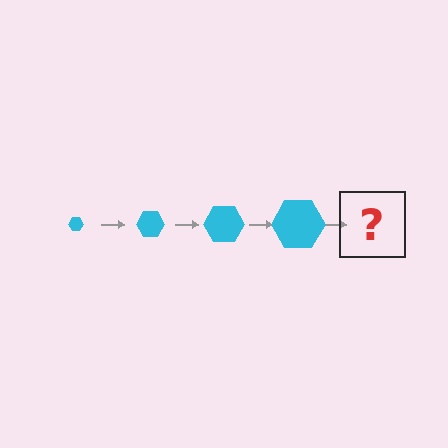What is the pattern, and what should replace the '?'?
The pattern is that the hexagon gets progressively larger each step. The '?' should be a cyan hexagon, larger than the previous one.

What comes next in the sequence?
The next element should be a cyan hexagon, larger than the previous one.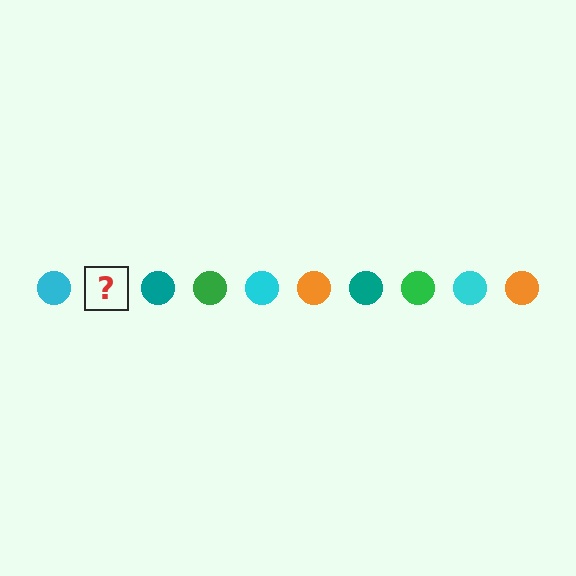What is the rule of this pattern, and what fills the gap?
The rule is that the pattern cycles through cyan, orange, teal, green circles. The gap should be filled with an orange circle.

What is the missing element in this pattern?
The missing element is an orange circle.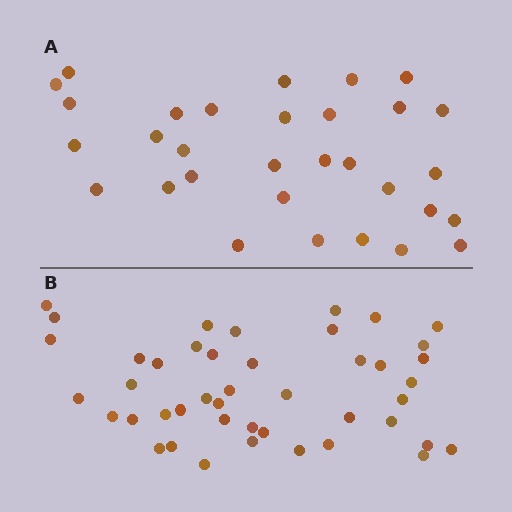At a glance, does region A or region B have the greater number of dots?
Region B (the bottom region) has more dots.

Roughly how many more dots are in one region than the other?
Region B has approximately 15 more dots than region A.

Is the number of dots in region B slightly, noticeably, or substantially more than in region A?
Region B has noticeably more, but not dramatically so. The ratio is roughly 1.4 to 1.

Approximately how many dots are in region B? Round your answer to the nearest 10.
About 40 dots. (The exact count is 44, which rounds to 40.)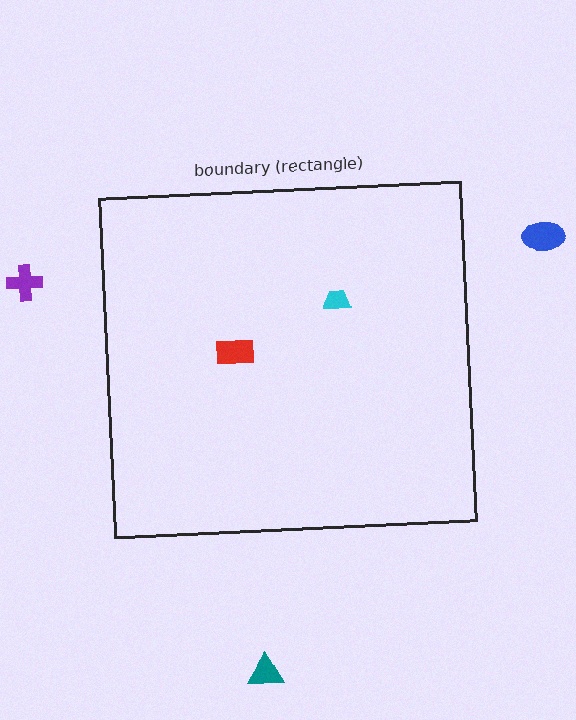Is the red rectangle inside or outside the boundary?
Inside.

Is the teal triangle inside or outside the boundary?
Outside.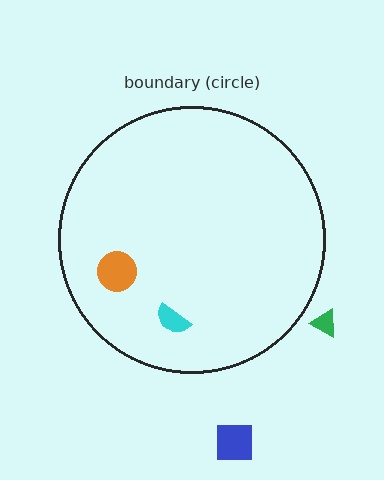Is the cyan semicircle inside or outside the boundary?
Inside.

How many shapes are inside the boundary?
2 inside, 2 outside.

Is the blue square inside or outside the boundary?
Outside.